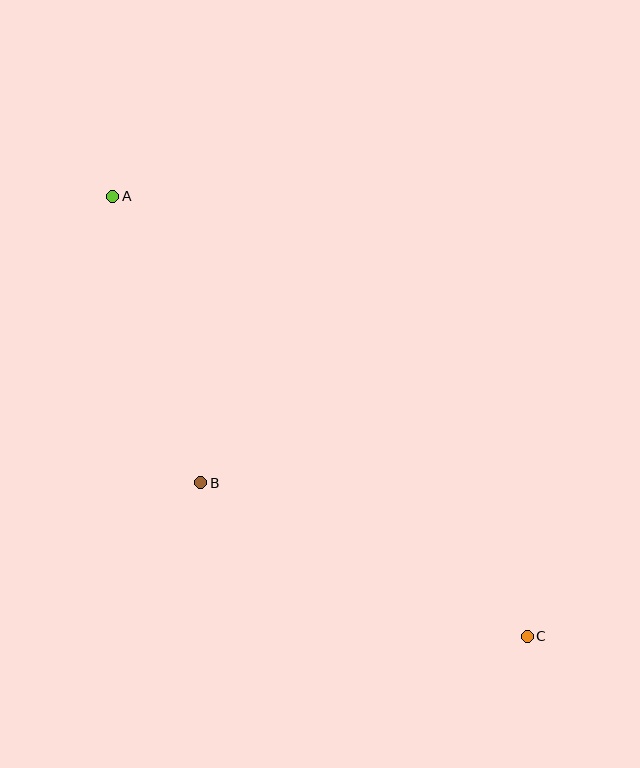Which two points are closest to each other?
Points A and B are closest to each other.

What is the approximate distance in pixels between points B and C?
The distance between B and C is approximately 361 pixels.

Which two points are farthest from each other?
Points A and C are farthest from each other.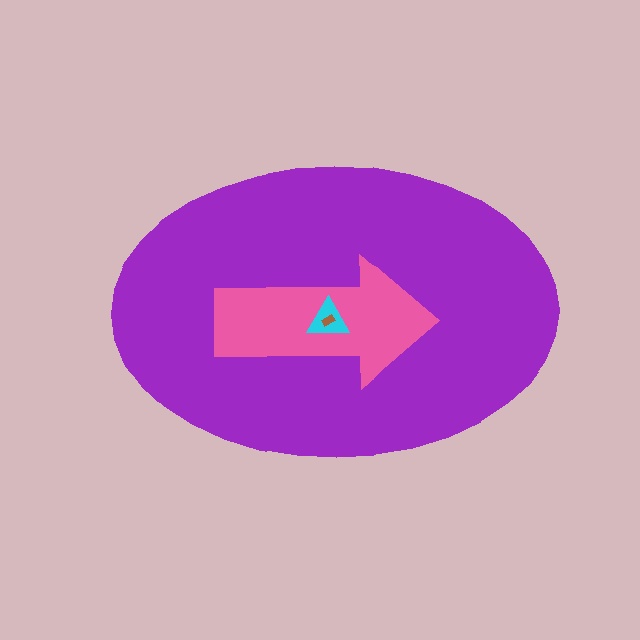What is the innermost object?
The brown rectangle.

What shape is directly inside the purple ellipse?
The pink arrow.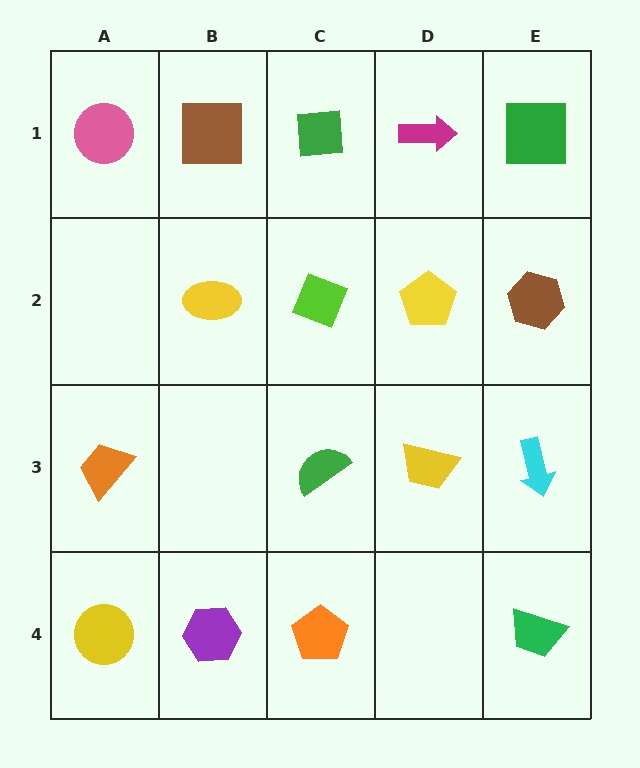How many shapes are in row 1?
5 shapes.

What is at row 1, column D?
A magenta arrow.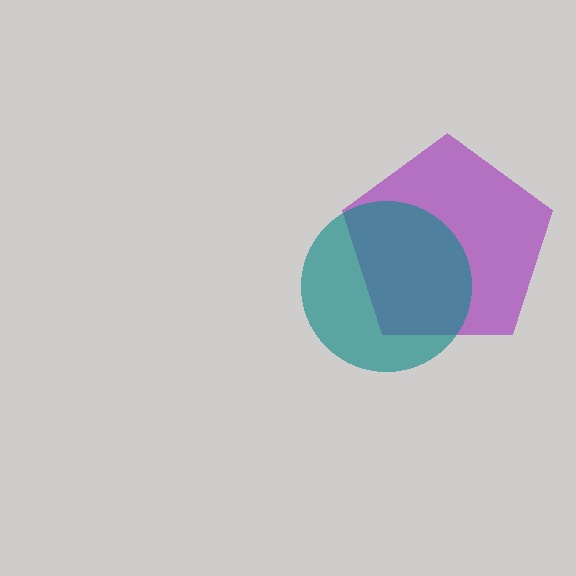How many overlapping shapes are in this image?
There are 2 overlapping shapes in the image.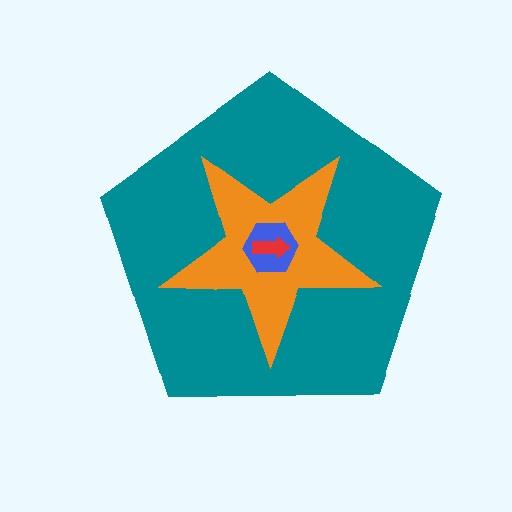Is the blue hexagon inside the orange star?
Yes.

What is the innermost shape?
The red arrow.